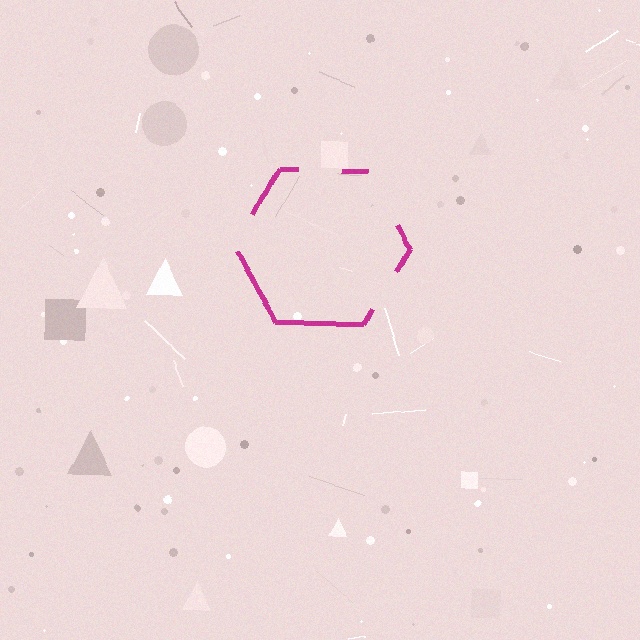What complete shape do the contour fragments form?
The contour fragments form a hexagon.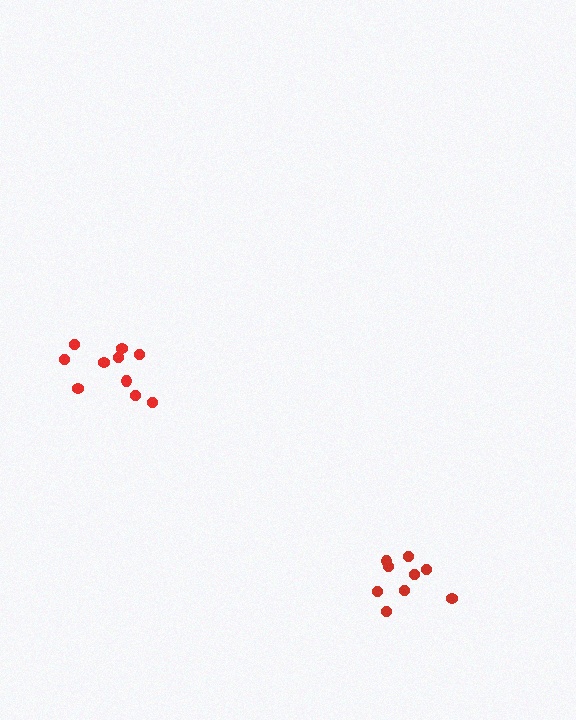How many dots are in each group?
Group 1: 10 dots, Group 2: 9 dots (19 total).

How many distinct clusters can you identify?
There are 2 distinct clusters.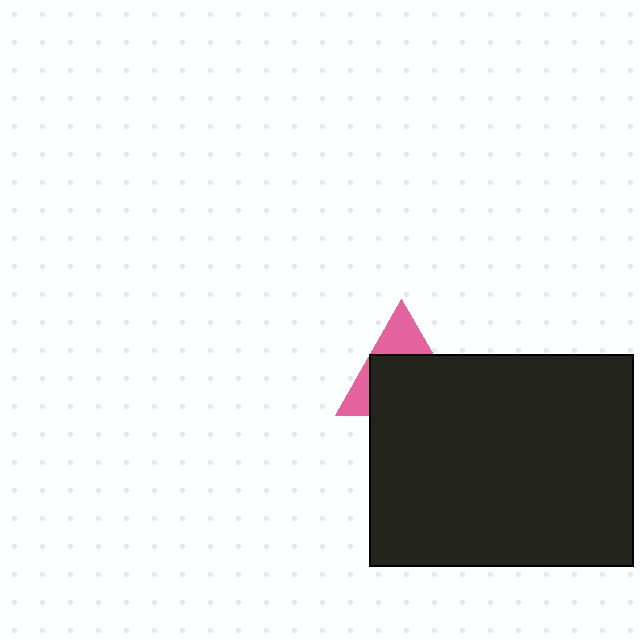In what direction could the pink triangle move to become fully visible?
The pink triangle could move up. That would shift it out from behind the black rectangle entirely.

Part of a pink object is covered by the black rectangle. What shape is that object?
It is a triangle.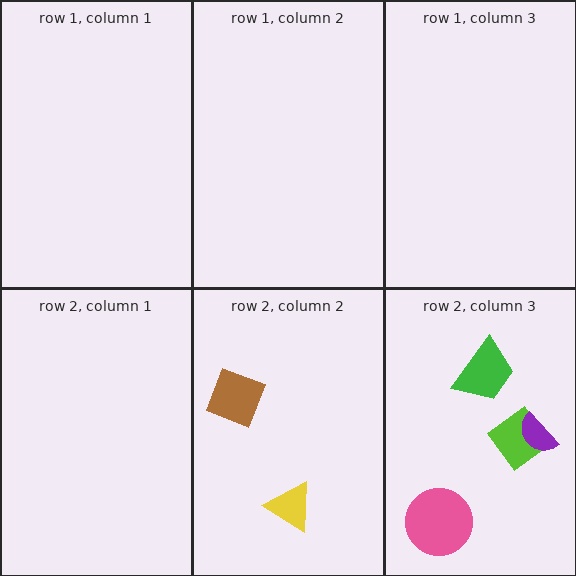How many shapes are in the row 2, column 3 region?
4.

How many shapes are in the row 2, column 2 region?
2.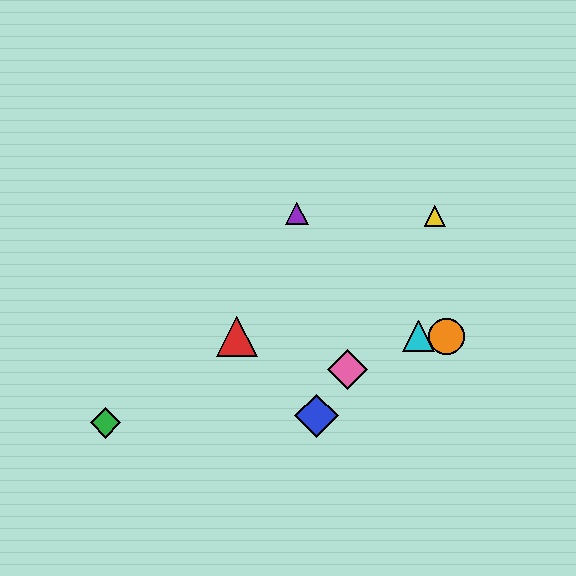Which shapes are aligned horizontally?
The red triangle, the orange circle, the cyan triangle are aligned horizontally.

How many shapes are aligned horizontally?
3 shapes (the red triangle, the orange circle, the cyan triangle) are aligned horizontally.